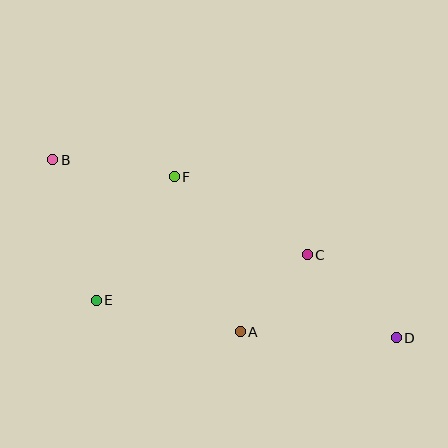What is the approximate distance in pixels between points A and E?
The distance between A and E is approximately 148 pixels.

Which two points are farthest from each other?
Points B and D are farthest from each other.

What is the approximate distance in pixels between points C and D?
The distance between C and D is approximately 121 pixels.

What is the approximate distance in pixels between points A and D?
The distance between A and D is approximately 156 pixels.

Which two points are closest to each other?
Points A and C are closest to each other.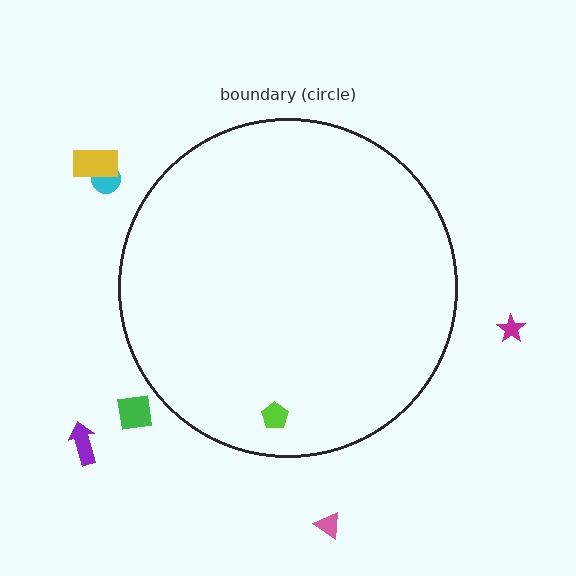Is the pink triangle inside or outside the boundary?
Outside.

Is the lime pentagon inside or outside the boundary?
Inside.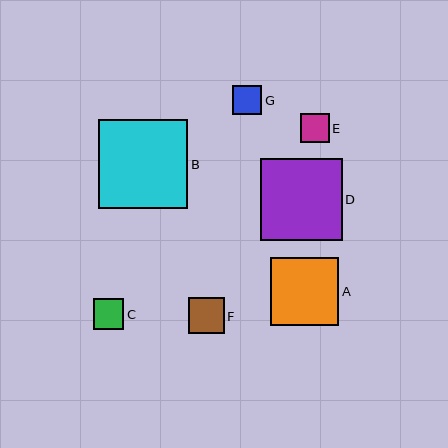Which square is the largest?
Square B is the largest with a size of approximately 89 pixels.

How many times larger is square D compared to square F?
Square D is approximately 2.3 times the size of square F.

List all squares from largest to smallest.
From largest to smallest: B, D, A, F, C, G, E.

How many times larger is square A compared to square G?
Square A is approximately 2.3 times the size of square G.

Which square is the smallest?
Square E is the smallest with a size of approximately 29 pixels.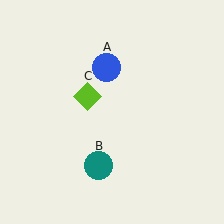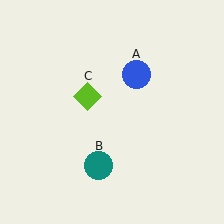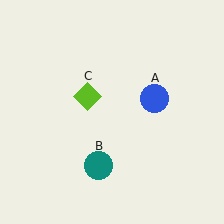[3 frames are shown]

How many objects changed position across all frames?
1 object changed position: blue circle (object A).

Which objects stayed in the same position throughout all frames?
Teal circle (object B) and lime diamond (object C) remained stationary.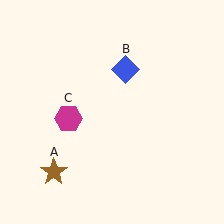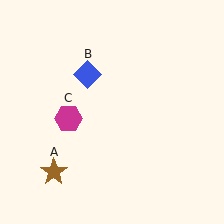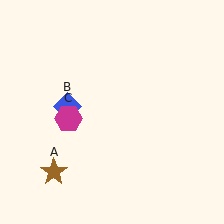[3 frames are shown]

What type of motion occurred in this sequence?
The blue diamond (object B) rotated counterclockwise around the center of the scene.